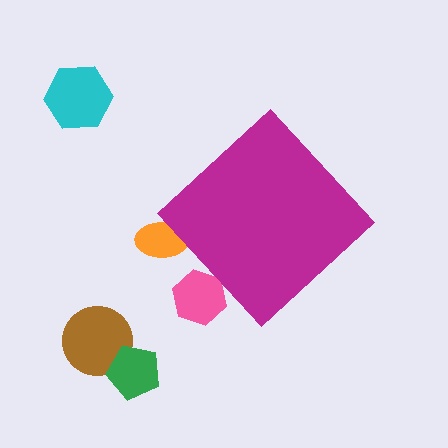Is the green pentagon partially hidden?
No, the green pentagon is fully visible.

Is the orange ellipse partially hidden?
Yes, the orange ellipse is partially hidden behind the magenta diamond.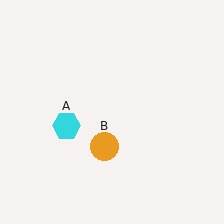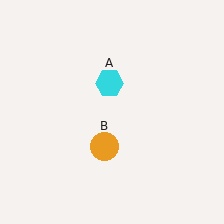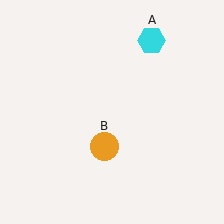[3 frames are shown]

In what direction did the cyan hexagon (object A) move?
The cyan hexagon (object A) moved up and to the right.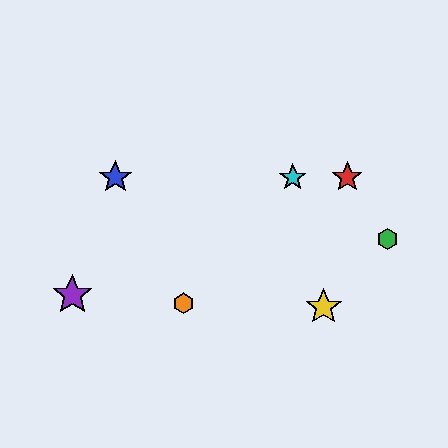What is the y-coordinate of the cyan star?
The cyan star is at y≈177.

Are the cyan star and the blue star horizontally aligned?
Yes, both are at y≈177.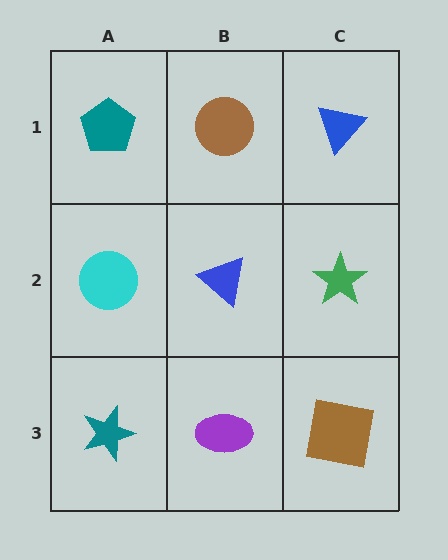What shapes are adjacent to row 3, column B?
A blue triangle (row 2, column B), a teal star (row 3, column A), a brown square (row 3, column C).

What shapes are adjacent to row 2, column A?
A teal pentagon (row 1, column A), a teal star (row 3, column A), a blue triangle (row 2, column B).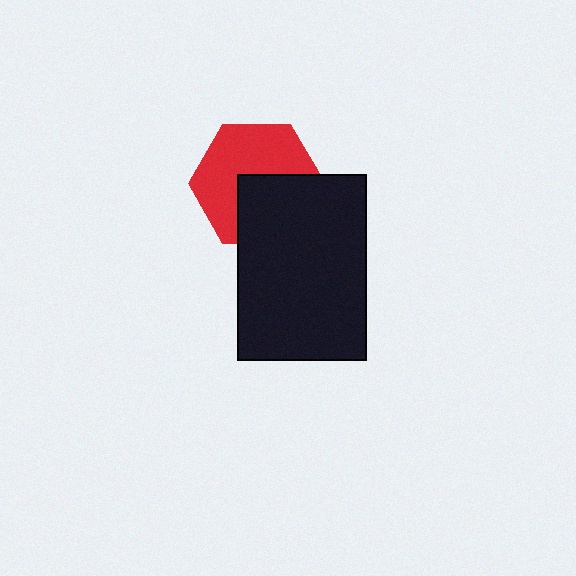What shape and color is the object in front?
The object in front is a black rectangle.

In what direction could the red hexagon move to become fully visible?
The red hexagon could move up. That would shift it out from behind the black rectangle entirely.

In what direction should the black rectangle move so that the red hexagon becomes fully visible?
The black rectangle should move down. That is the shortest direction to clear the overlap and leave the red hexagon fully visible.